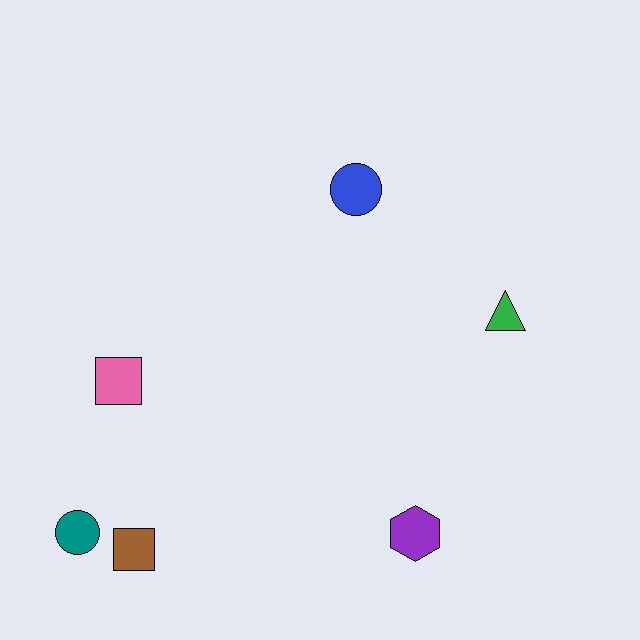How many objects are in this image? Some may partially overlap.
There are 6 objects.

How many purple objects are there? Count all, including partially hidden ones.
There is 1 purple object.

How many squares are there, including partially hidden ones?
There are 2 squares.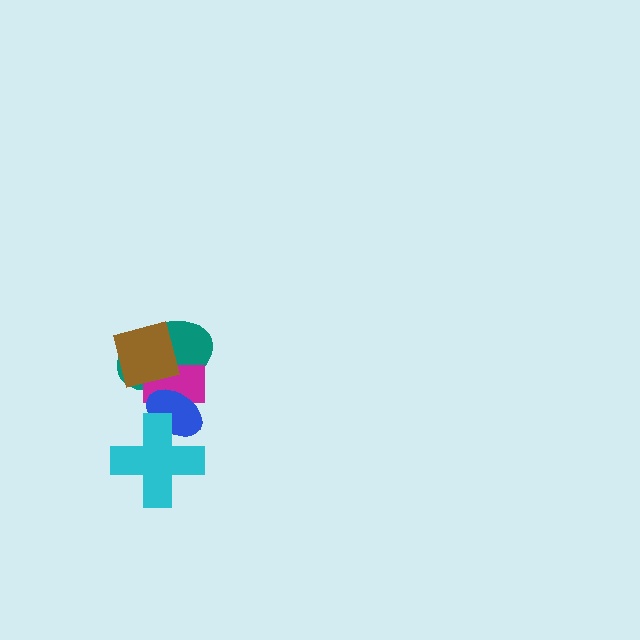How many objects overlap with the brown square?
2 objects overlap with the brown square.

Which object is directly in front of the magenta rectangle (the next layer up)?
The brown square is directly in front of the magenta rectangle.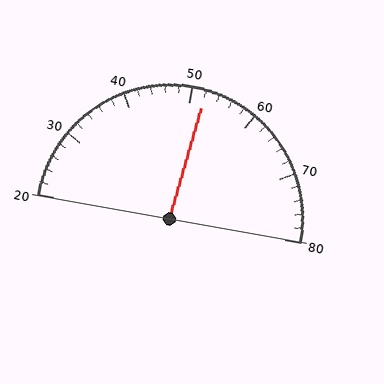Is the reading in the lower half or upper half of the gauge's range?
The reading is in the upper half of the range (20 to 80).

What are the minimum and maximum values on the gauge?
The gauge ranges from 20 to 80.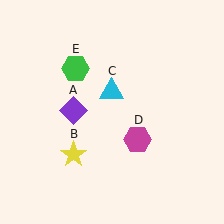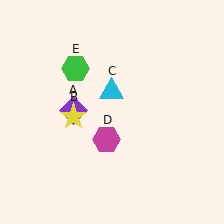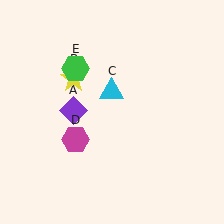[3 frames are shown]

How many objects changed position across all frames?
2 objects changed position: yellow star (object B), magenta hexagon (object D).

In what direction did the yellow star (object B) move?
The yellow star (object B) moved up.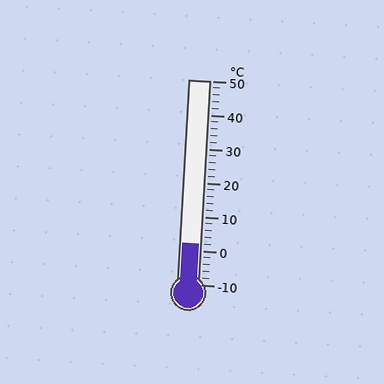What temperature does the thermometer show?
The thermometer shows approximately 2°C.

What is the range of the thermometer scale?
The thermometer scale ranges from -10°C to 50°C.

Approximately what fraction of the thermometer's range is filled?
The thermometer is filled to approximately 20% of its range.